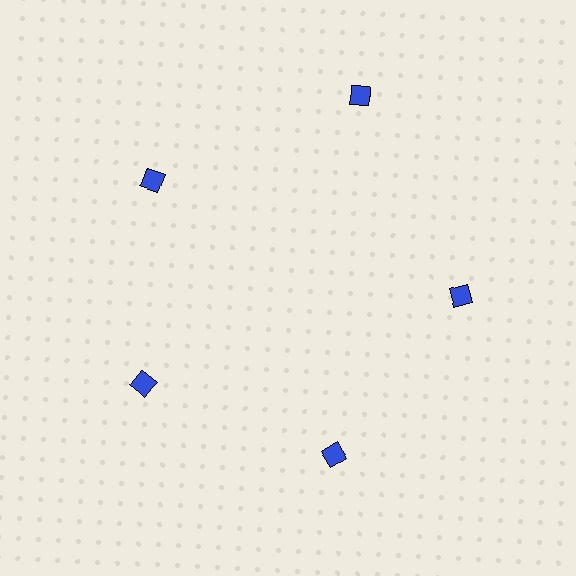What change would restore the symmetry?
The symmetry would be restored by moving it inward, back onto the ring so that all 5 squares sit at equal angles and equal distance from the center.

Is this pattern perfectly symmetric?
No. The 5 blue squares are arranged in a ring, but one element near the 1 o'clock position is pushed outward from the center, breaking the 5-fold rotational symmetry.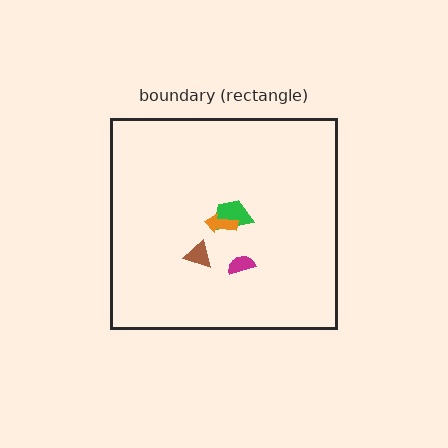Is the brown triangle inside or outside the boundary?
Inside.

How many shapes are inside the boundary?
4 inside, 0 outside.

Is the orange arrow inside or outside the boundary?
Inside.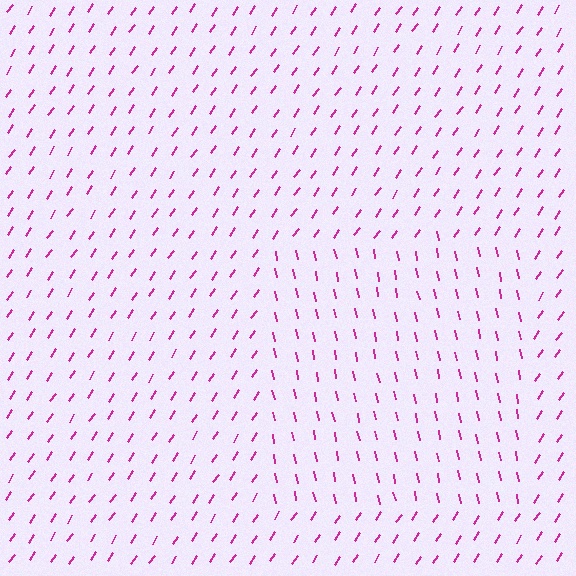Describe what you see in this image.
The image is filled with small magenta line segments. A rectangle region in the image has lines oriented differently from the surrounding lines, creating a visible texture boundary.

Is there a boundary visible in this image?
Yes, there is a texture boundary formed by a change in line orientation.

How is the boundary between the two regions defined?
The boundary is defined purely by a change in line orientation (approximately 45 degrees difference). All lines are the same color and thickness.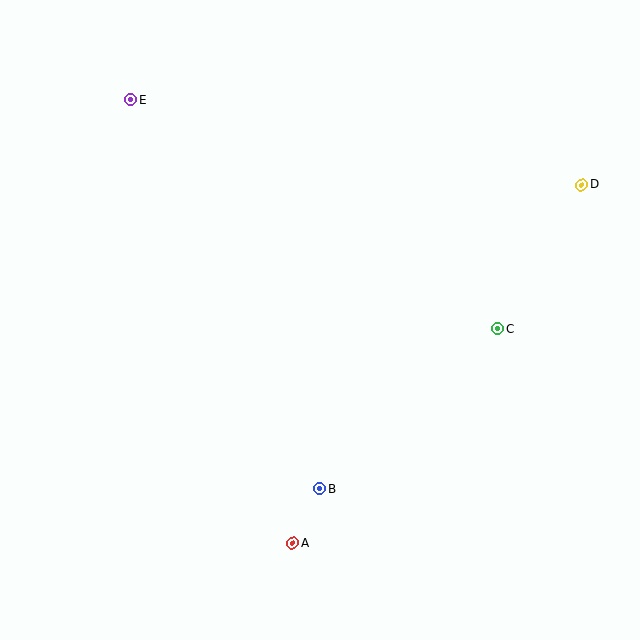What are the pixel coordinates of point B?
Point B is at (320, 489).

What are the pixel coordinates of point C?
Point C is at (498, 329).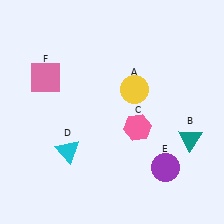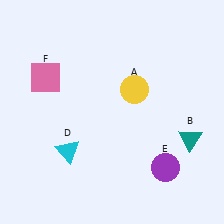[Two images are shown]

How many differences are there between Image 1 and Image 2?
There is 1 difference between the two images.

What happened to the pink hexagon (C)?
The pink hexagon (C) was removed in Image 2. It was in the bottom-right area of Image 1.